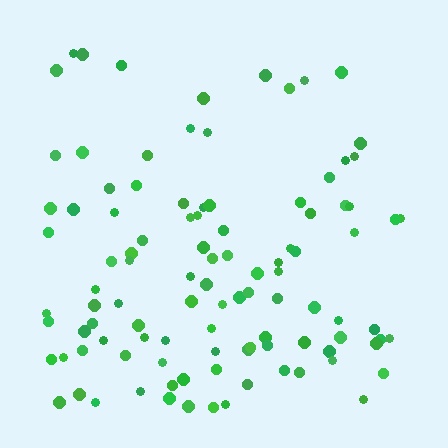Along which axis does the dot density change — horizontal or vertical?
Vertical.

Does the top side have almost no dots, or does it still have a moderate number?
Still a moderate number, just noticeably fewer than the bottom.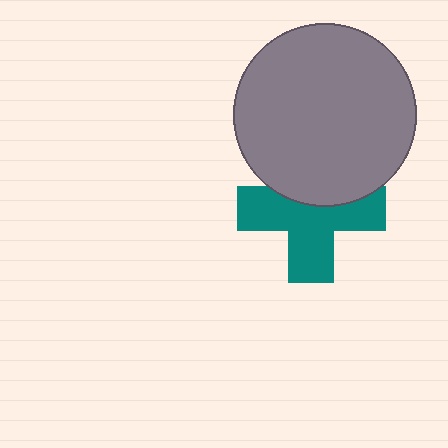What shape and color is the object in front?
The object in front is a gray circle.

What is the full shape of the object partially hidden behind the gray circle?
The partially hidden object is a teal cross.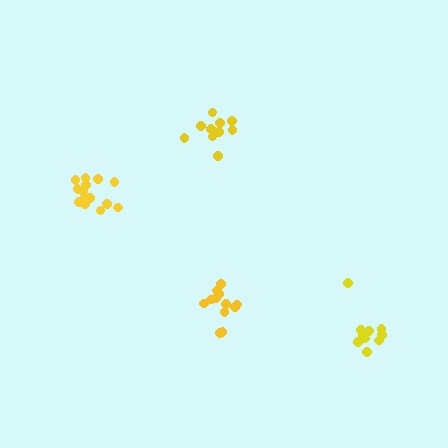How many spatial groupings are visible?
There are 4 spatial groupings.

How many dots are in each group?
Group 1: 14 dots, Group 2: 12 dots, Group 3: 10 dots, Group 4: 10 dots (46 total).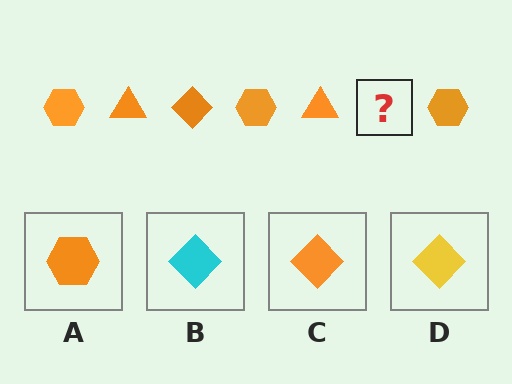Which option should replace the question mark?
Option C.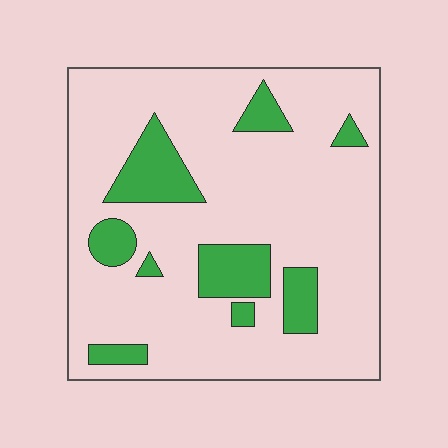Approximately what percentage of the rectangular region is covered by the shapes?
Approximately 20%.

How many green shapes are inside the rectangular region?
9.